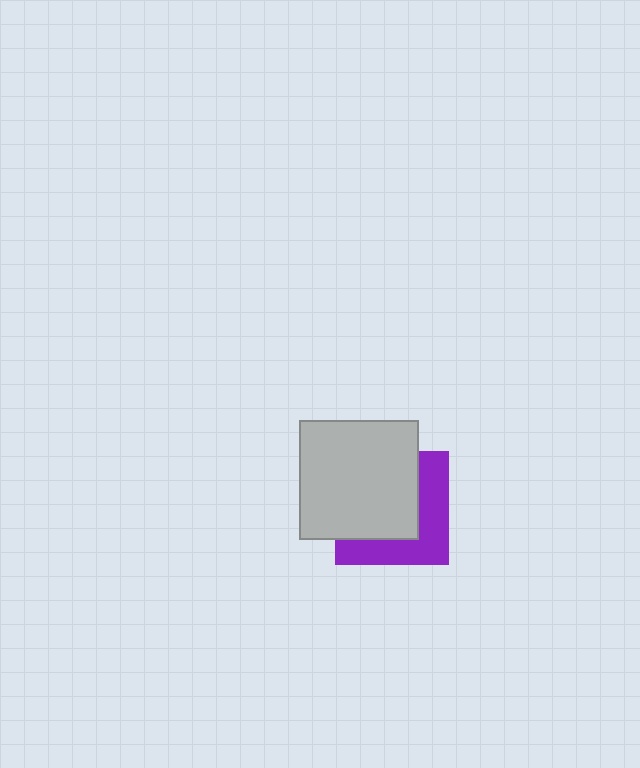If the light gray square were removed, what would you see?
You would see the complete purple square.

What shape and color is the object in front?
The object in front is a light gray square.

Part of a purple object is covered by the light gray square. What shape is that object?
It is a square.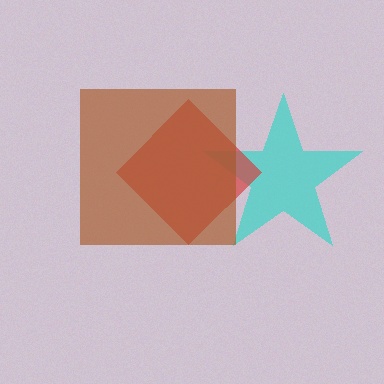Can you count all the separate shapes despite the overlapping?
Yes, there are 3 separate shapes.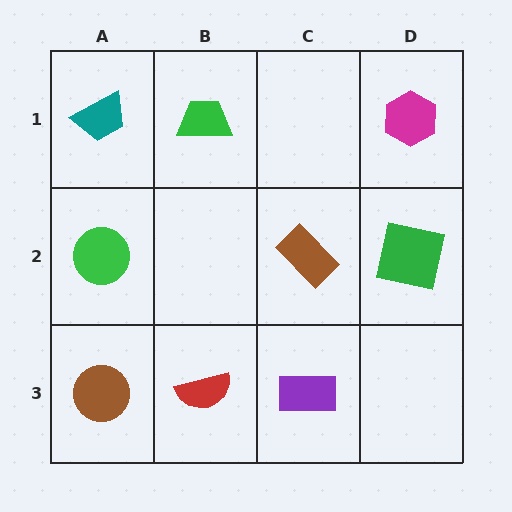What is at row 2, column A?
A green circle.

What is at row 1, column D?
A magenta hexagon.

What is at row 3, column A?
A brown circle.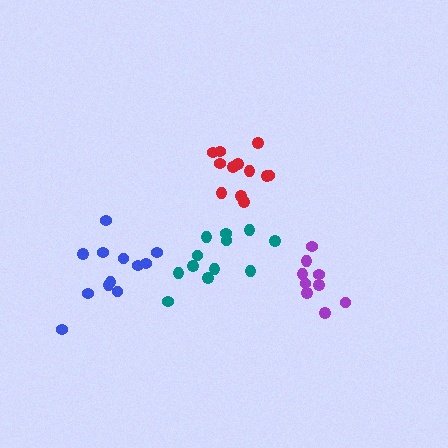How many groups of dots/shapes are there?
There are 4 groups.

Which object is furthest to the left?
The blue cluster is leftmost.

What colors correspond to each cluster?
The clusters are colored: red, purple, teal, blue.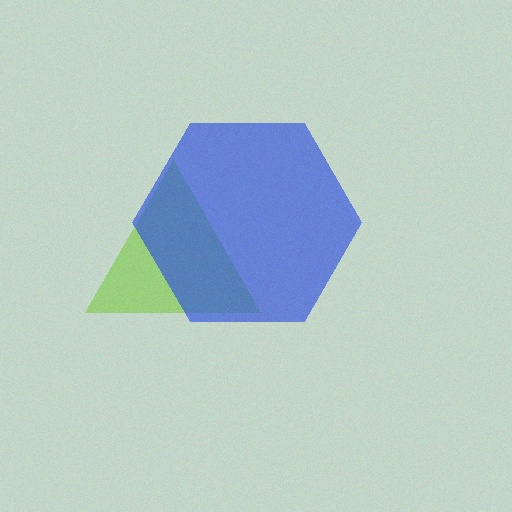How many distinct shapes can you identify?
There are 2 distinct shapes: a lime triangle, a blue hexagon.